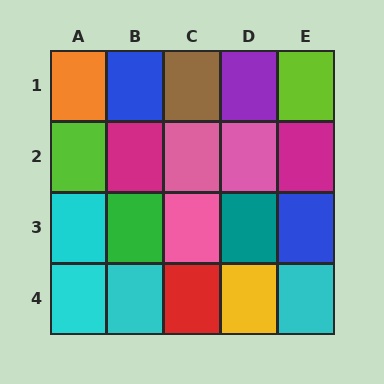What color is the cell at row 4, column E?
Cyan.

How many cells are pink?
3 cells are pink.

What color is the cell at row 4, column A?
Cyan.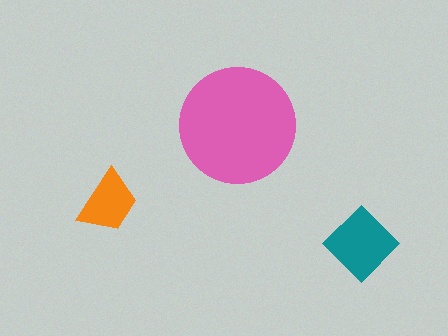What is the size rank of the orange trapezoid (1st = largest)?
3rd.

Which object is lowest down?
The teal diamond is bottommost.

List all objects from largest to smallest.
The pink circle, the teal diamond, the orange trapezoid.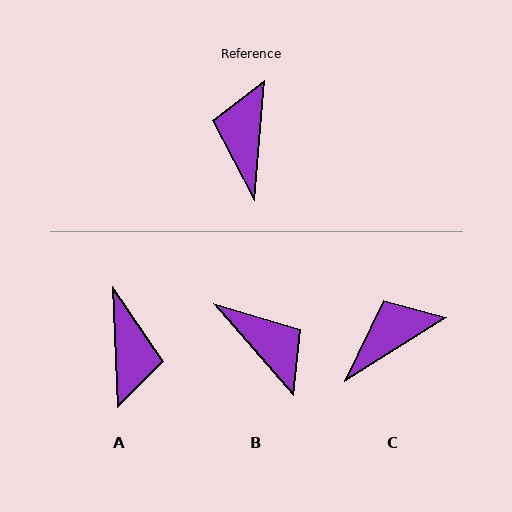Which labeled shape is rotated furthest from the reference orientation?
A, about 173 degrees away.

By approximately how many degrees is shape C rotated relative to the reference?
Approximately 53 degrees clockwise.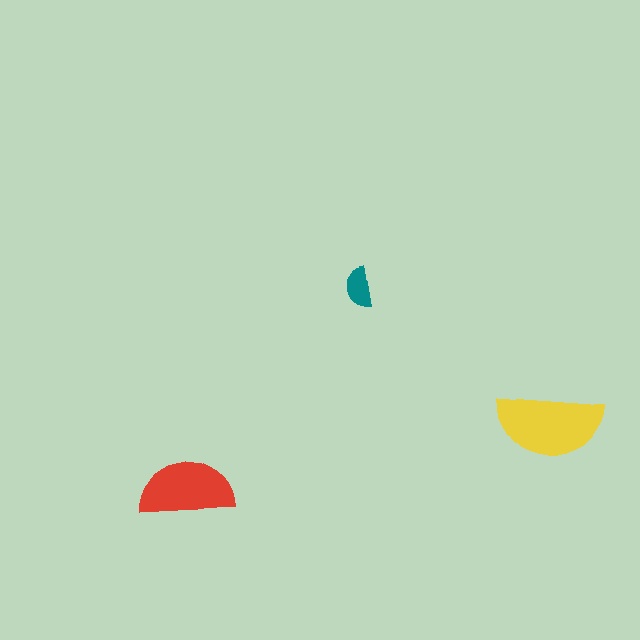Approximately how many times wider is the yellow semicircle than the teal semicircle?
About 2.5 times wider.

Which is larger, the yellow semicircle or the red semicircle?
The yellow one.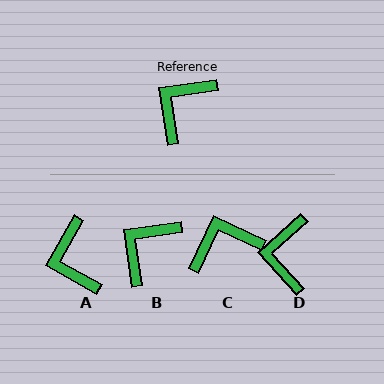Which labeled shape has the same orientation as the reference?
B.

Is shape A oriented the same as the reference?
No, it is off by about 52 degrees.